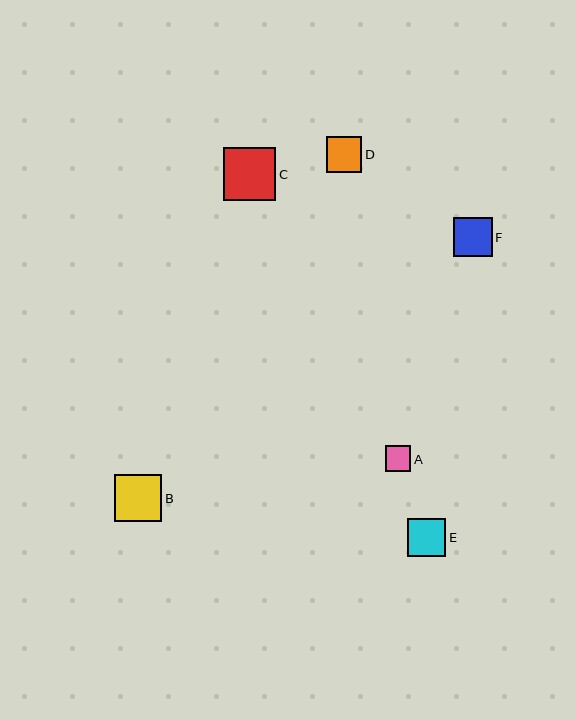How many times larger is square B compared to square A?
Square B is approximately 1.8 times the size of square A.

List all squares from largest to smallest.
From largest to smallest: C, B, F, E, D, A.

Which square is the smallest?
Square A is the smallest with a size of approximately 26 pixels.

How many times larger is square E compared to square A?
Square E is approximately 1.5 times the size of square A.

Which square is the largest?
Square C is the largest with a size of approximately 53 pixels.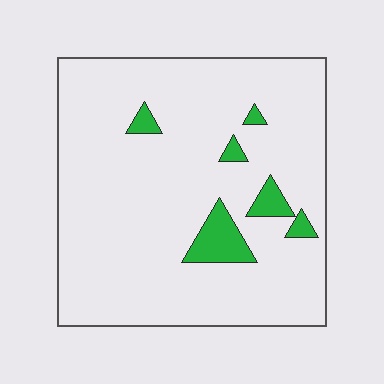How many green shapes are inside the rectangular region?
6.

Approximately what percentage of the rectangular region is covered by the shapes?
Approximately 10%.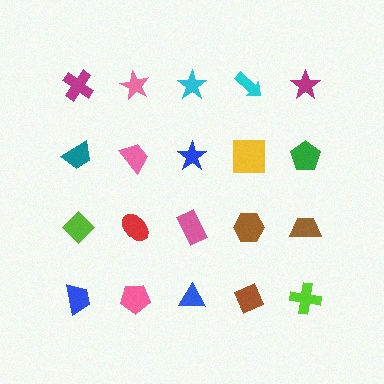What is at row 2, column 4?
A yellow square.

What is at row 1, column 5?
A magenta star.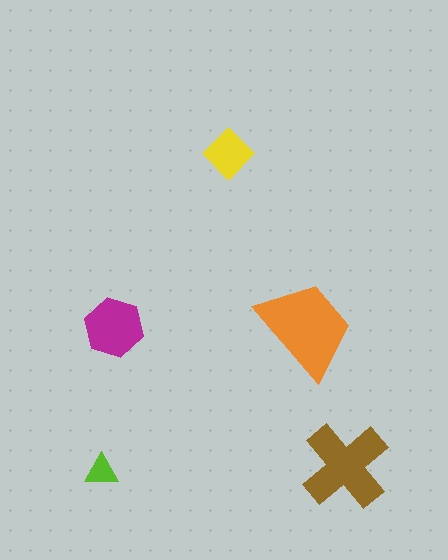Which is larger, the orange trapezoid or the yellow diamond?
The orange trapezoid.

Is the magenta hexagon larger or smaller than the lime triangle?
Larger.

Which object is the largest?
The orange trapezoid.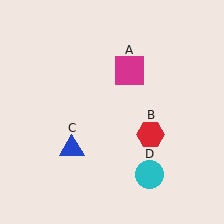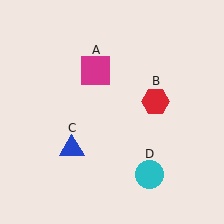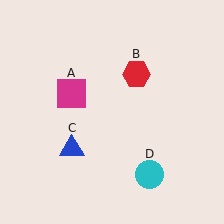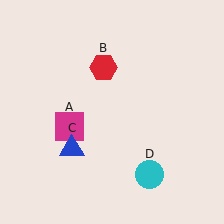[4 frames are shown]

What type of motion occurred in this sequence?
The magenta square (object A), red hexagon (object B) rotated counterclockwise around the center of the scene.